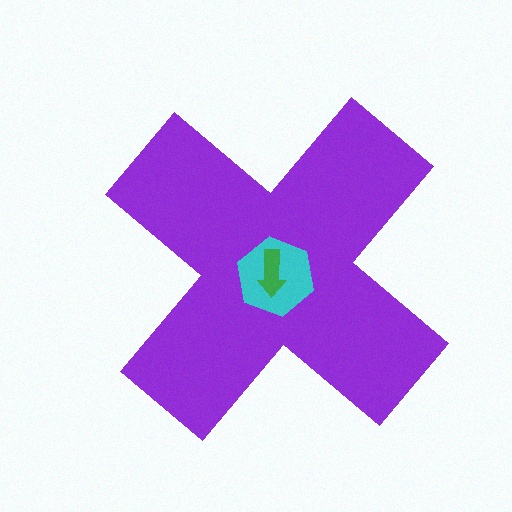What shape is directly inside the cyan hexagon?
The green arrow.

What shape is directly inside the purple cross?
The cyan hexagon.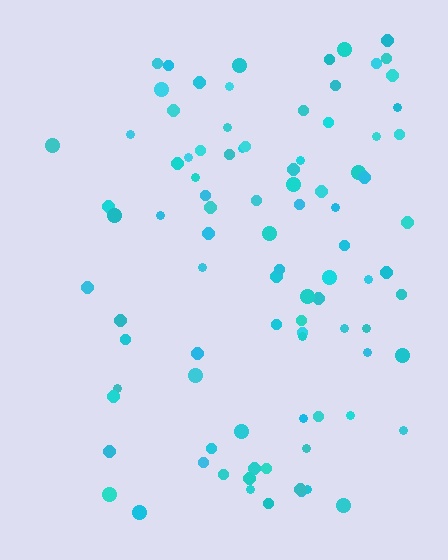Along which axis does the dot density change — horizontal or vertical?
Horizontal.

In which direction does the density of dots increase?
From left to right, with the right side densest.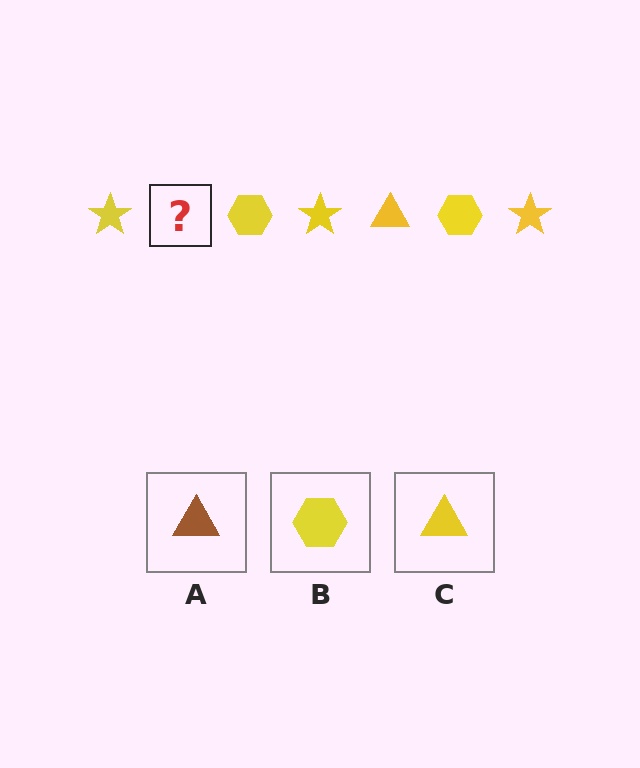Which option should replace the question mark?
Option C.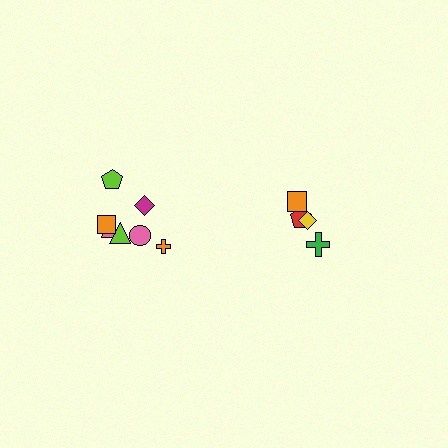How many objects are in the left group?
There are 7 objects.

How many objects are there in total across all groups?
There are 11 objects.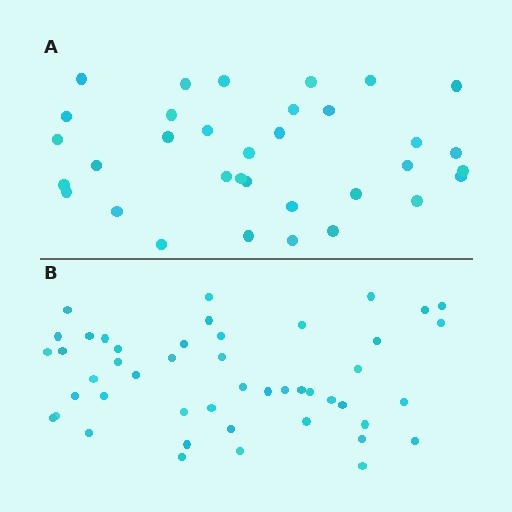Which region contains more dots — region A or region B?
Region B (the bottom region) has more dots.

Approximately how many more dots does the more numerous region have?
Region B has approximately 15 more dots than region A.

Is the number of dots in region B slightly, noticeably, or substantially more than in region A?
Region B has noticeably more, but not dramatically so. The ratio is roughly 1.4 to 1.